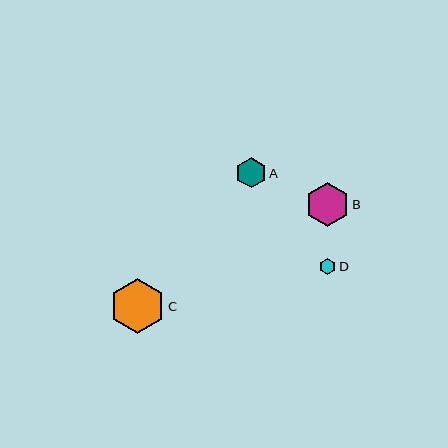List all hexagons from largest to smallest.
From largest to smallest: C, B, A, D.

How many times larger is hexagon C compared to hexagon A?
Hexagon C is approximately 1.8 times the size of hexagon A.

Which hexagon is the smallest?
Hexagon D is the smallest with a size of approximately 16 pixels.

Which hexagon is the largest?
Hexagon C is the largest with a size of approximately 55 pixels.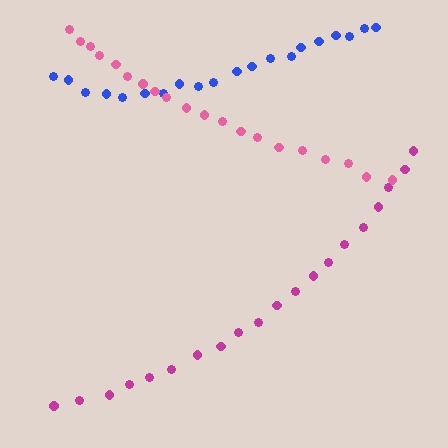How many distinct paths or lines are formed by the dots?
There are 3 distinct paths.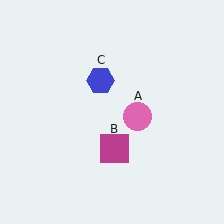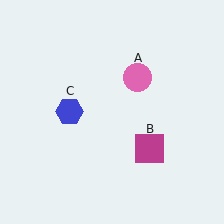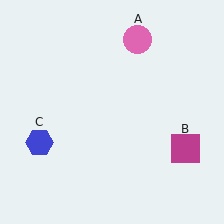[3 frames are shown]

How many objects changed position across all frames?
3 objects changed position: pink circle (object A), magenta square (object B), blue hexagon (object C).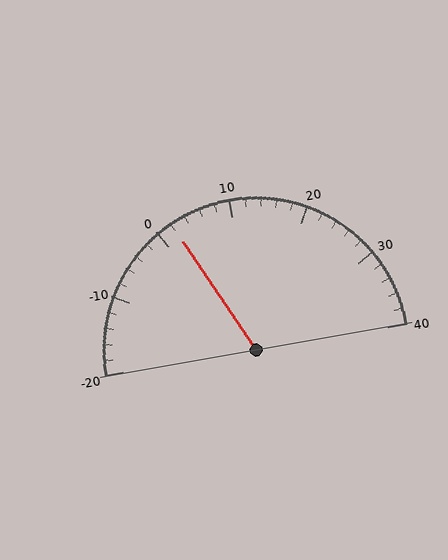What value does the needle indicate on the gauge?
The needle indicates approximately 2.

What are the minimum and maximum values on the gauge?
The gauge ranges from -20 to 40.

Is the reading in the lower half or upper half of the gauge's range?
The reading is in the lower half of the range (-20 to 40).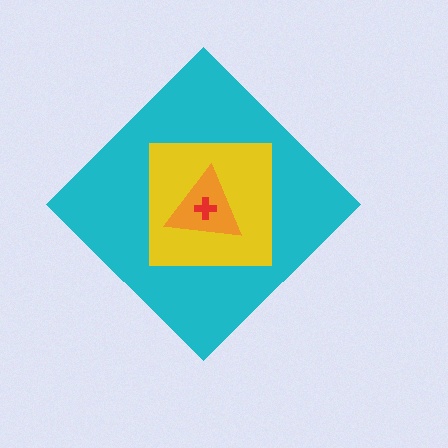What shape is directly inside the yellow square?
The orange triangle.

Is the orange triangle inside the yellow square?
Yes.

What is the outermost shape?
The cyan diamond.